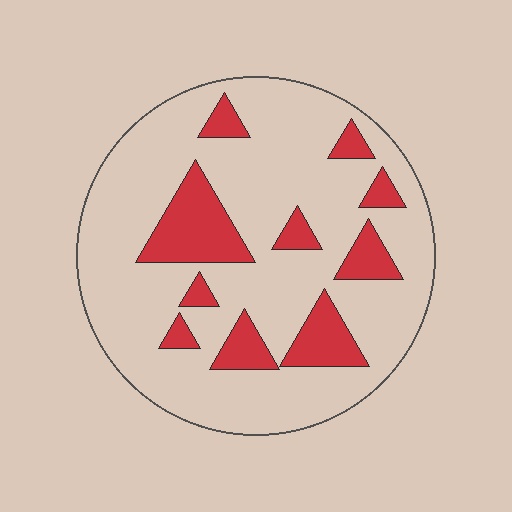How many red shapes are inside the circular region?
10.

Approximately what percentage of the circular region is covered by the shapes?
Approximately 20%.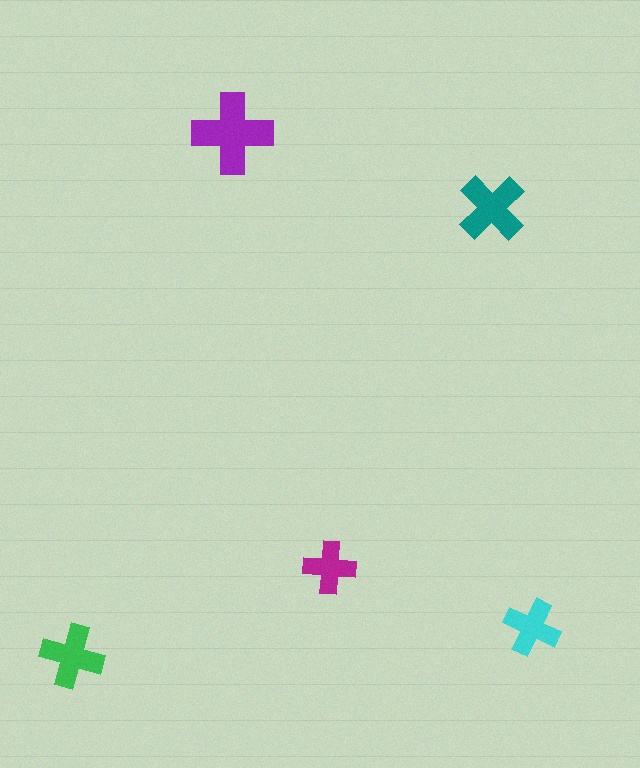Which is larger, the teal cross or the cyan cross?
The teal one.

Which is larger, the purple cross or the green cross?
The purple one.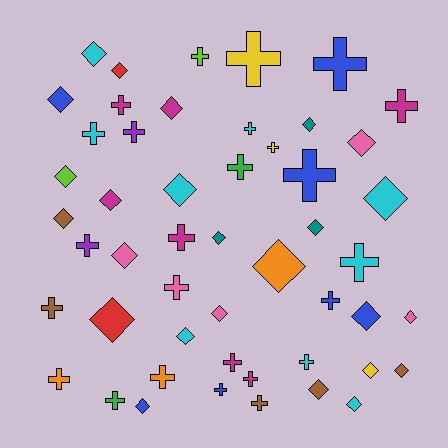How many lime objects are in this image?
There are 2 lime objects.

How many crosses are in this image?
There are 25 crosses.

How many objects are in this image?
There are 50 objects.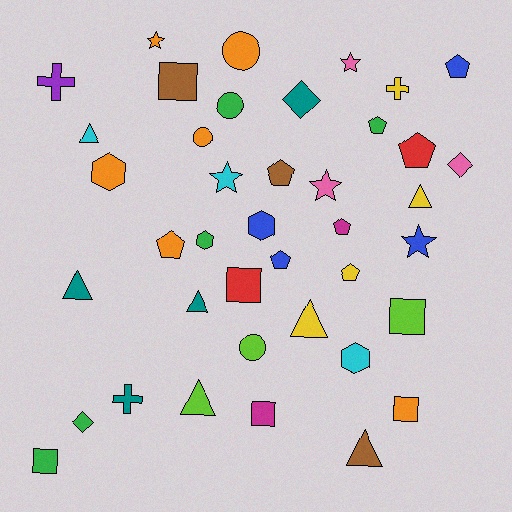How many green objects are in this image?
There are 5 green objects.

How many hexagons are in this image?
There are 4 hexagons.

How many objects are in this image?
There are 40 objects.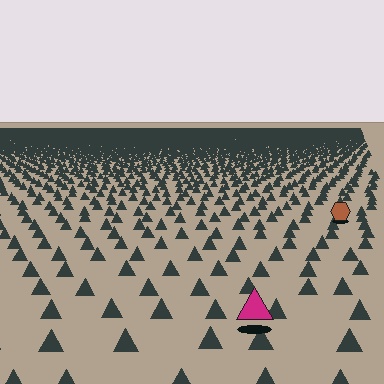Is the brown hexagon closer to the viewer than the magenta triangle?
No. The magenta triangle is closer — you can tell from the texture gradient: the ground texture is coarser near it.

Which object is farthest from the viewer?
The brown hexagon is farthest from the viewer. It appears smaller and the ground texture around it is denser.